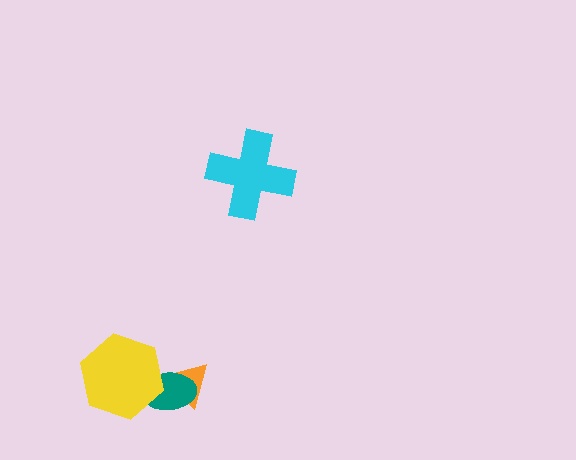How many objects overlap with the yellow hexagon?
1 object overlaps with the yellow hexagon.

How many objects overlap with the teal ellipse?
2 objects overlap with the teal ellipse.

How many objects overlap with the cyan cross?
0 objects overlap with the cyan cross.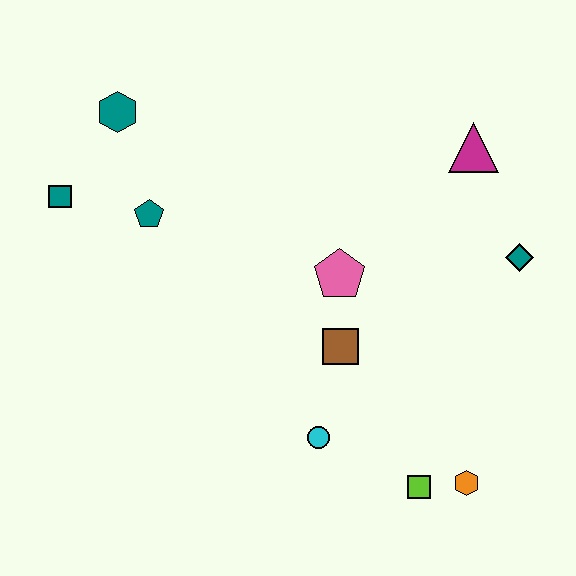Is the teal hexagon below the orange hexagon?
No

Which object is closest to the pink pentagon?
The brown square is closest to the pink pentagon.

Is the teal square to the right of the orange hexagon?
No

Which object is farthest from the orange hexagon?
The teal hexagon is farthest from the orange hexagon.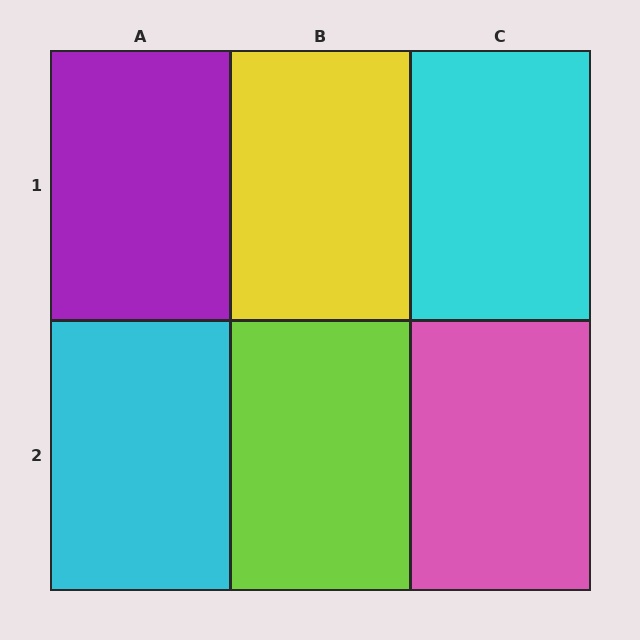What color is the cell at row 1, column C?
Cyan.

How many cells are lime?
1 cell is lime.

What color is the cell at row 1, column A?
Purple.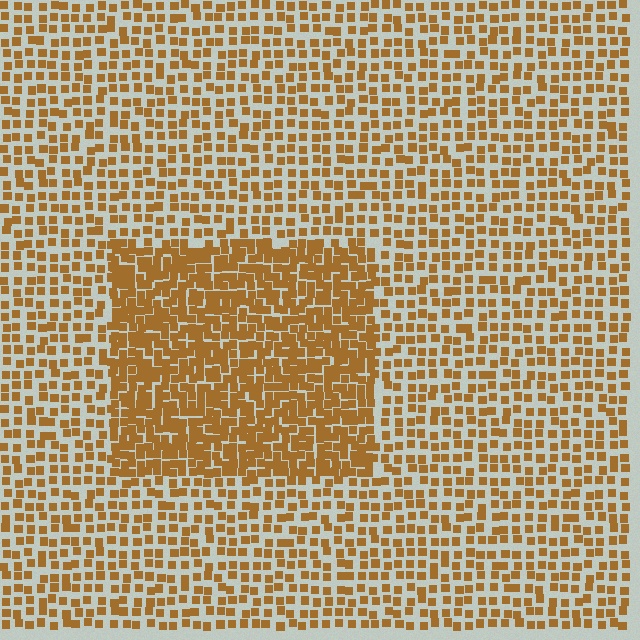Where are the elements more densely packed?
The elements are more densely packed inside the rectangle boundary.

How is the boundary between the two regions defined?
The boundary is defined by a change in element density (approximately 2.0x ratio). All elements are the same color, size, and shape.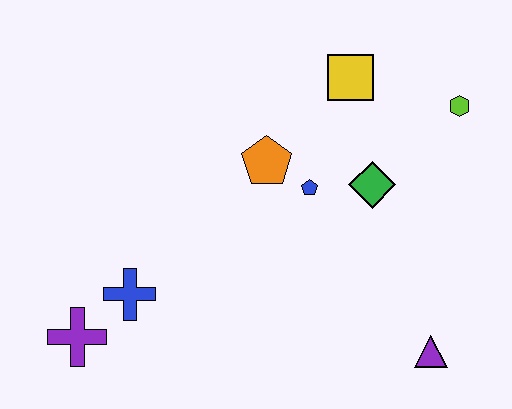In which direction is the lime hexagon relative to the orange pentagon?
The lime hexagon is to the right of the orange pentagon.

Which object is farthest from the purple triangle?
The purple cross is farthest from the purple triangle.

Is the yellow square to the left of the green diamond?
Yes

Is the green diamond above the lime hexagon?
No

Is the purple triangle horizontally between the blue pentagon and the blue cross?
No